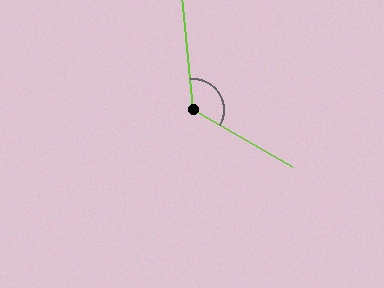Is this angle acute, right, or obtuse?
It is obtuse.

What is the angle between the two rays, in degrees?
Approximately 125 degrees.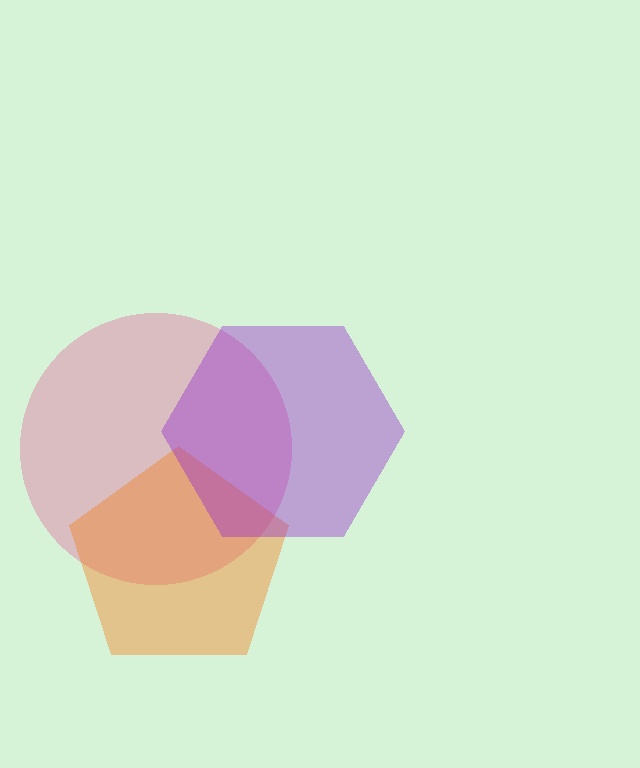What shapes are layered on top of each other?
The layered shapes are: a pink circle, an orange pentagon, a purple hexagon.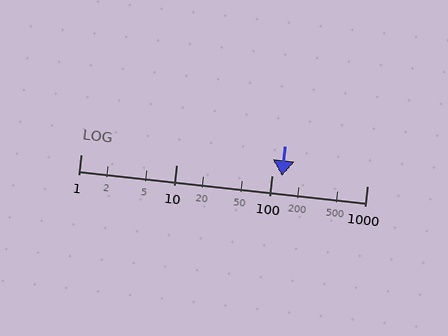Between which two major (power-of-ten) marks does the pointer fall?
The pointer is between 100 and 1000.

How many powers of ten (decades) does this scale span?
The scale spans 3 decades, from 1 to 1000.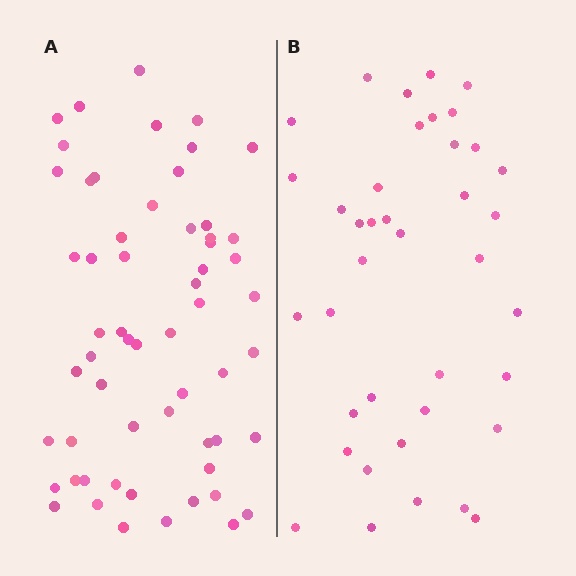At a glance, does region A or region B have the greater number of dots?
Region A (the left region) has more dots.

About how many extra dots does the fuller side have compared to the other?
Region A has approximately 20 more dots than region B.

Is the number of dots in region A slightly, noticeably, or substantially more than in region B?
Region A has substantially more. The ratio is roughly 1.5 to 1.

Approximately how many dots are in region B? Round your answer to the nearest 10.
About 40 dots. (The exact count is 39, which rounds to 40.)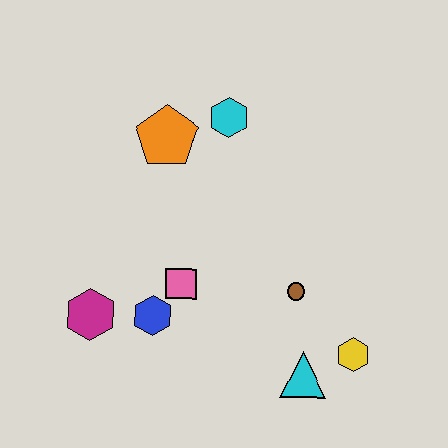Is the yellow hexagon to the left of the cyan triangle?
No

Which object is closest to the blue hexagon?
The pink square is closest to the blue hexagon.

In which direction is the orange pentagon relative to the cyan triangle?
The orange pentagon is above the cyan triangle.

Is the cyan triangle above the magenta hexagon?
No